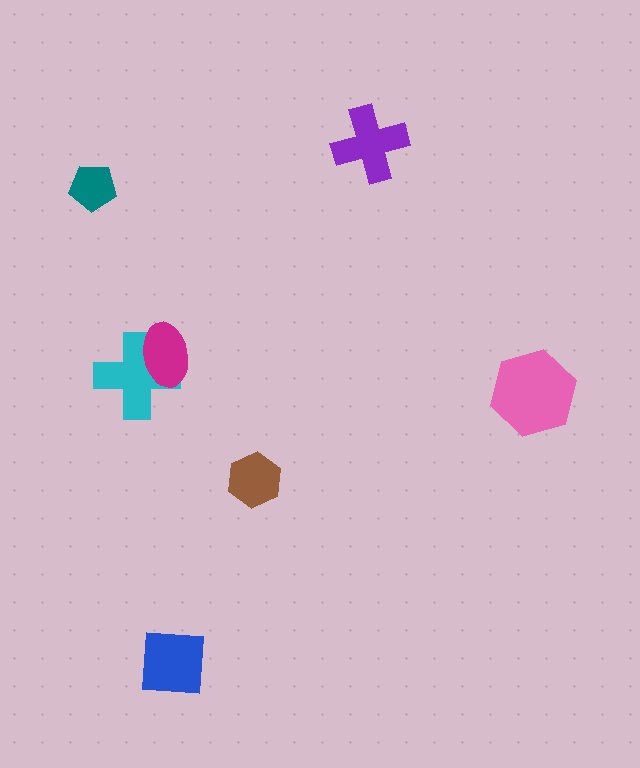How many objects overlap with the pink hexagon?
0 objects overlap with the pink hexagon.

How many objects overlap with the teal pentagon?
0 objects overlap with the teal pentagon.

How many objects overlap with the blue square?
0 objects overlap with the blue square.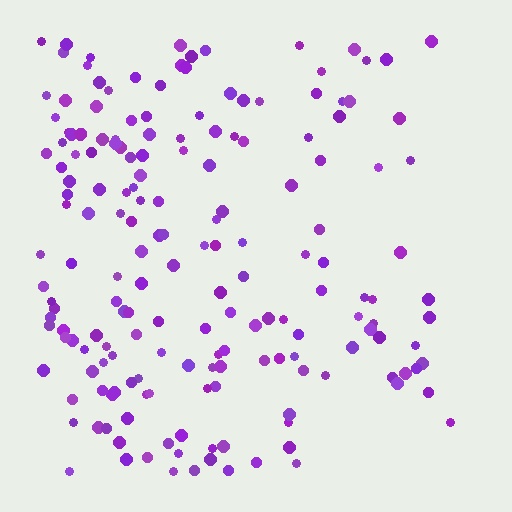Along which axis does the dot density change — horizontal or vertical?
Horizontal.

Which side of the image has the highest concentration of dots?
The left.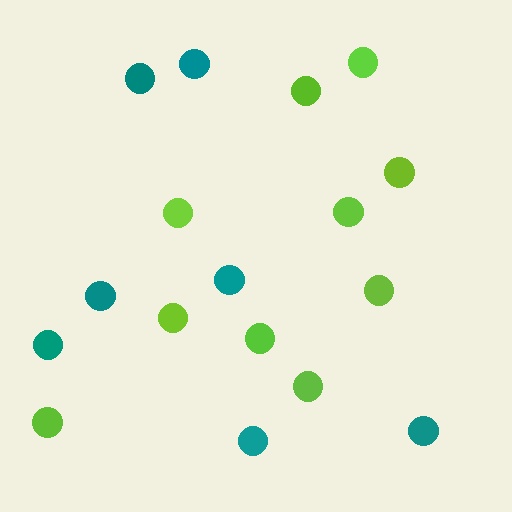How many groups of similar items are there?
There are 2 groups: one group of teal circles (7) and one group of lime circles (10).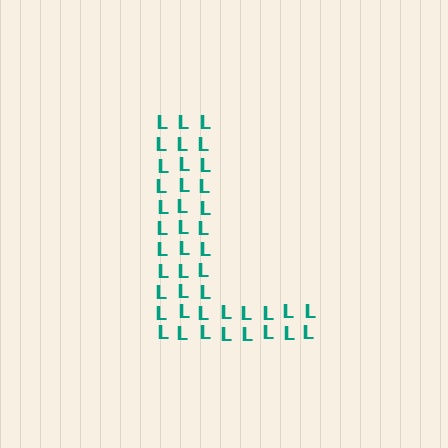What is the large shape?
The large shape is the letter L.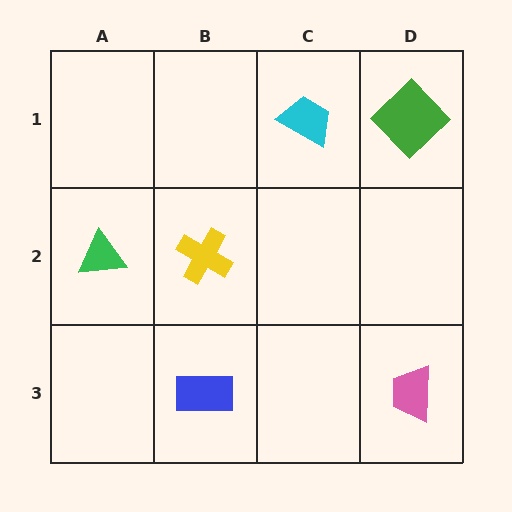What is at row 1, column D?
A green diamond.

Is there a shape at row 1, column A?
No, that cell is empty.